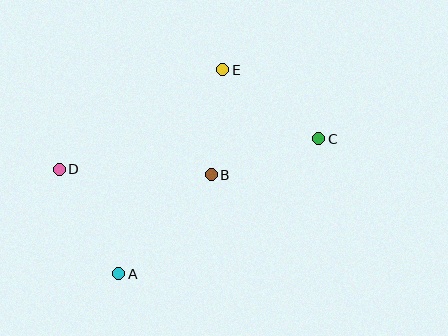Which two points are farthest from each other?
Points C and D are farthest from each other.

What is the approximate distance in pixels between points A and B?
The distance between A and B is approximately 135 pixels.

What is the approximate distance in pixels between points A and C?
The distance between A and C is approximately 241 pixels.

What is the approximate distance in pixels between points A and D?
The distance between A and D is approximately 120 pixels.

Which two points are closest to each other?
Points B and E are closest to each other.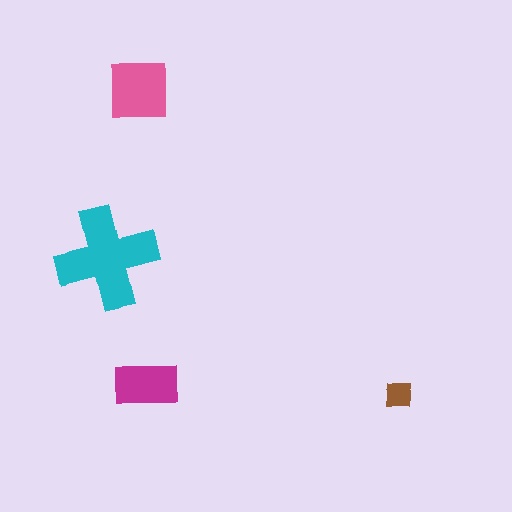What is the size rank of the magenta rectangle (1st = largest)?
3rd.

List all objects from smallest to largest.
The brown square, the magenta rectangle, the pink square, the cyan cross.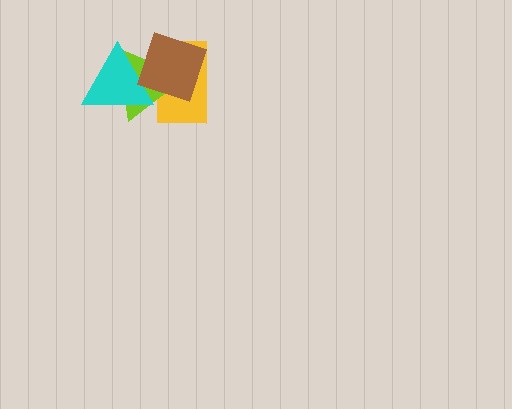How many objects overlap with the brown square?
3 objects overlap with the brown square.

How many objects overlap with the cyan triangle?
3 objects overlap with the cyan triangle.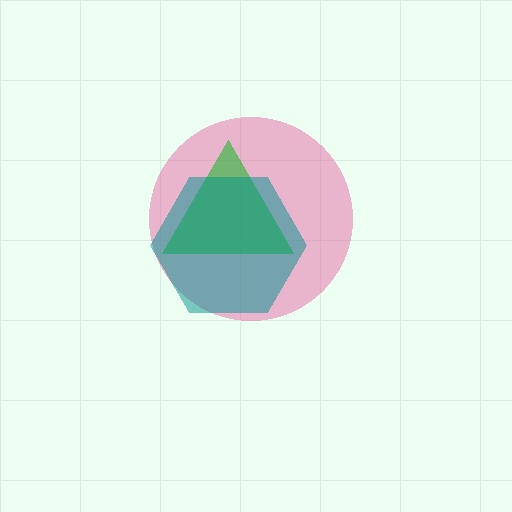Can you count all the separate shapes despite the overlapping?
Yes, there are 3 separate shapes.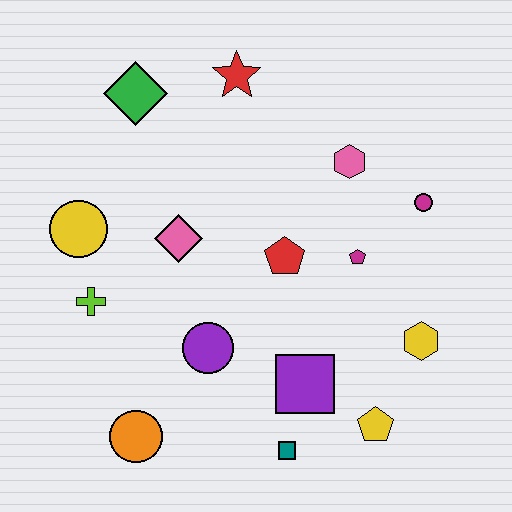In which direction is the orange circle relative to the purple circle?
The orange circle is below the purple circle.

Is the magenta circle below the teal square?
No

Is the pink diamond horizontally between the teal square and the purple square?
No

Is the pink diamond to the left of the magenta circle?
Yes